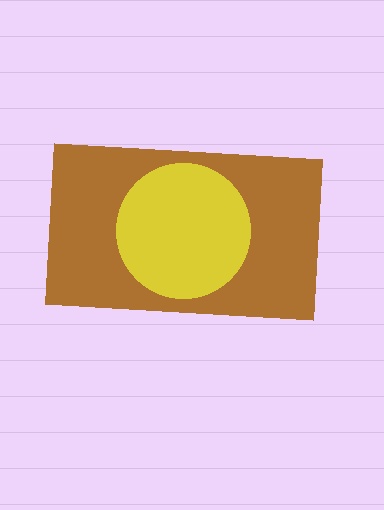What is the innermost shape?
The yellow circle.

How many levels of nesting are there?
2.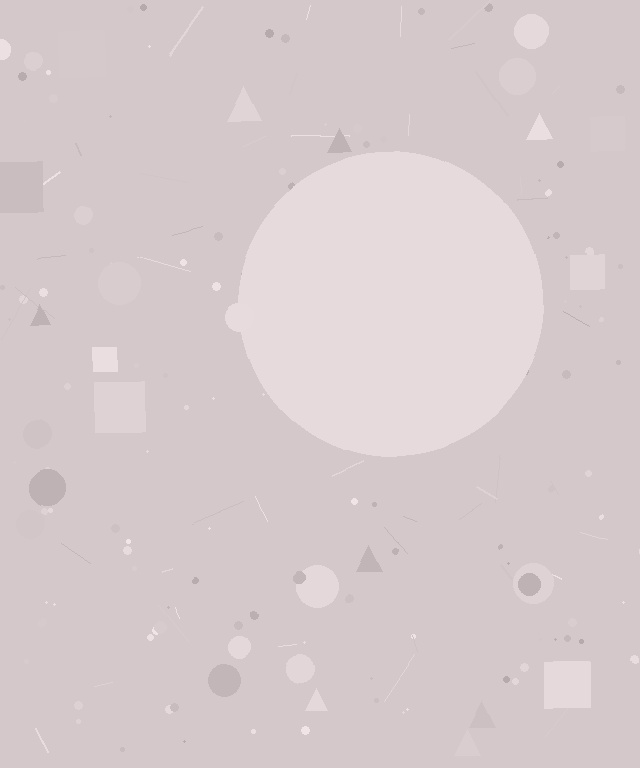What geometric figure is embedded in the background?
A circle is embedded in the background.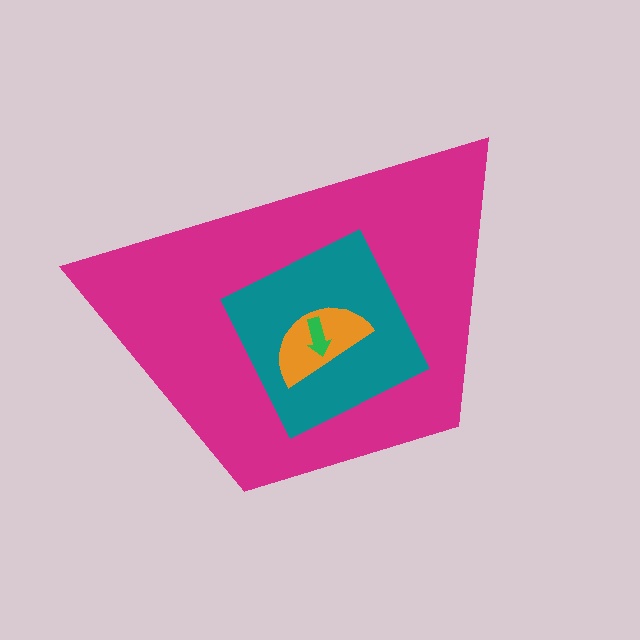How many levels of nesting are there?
4.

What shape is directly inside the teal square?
The orange semicircle.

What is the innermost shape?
The green arrow.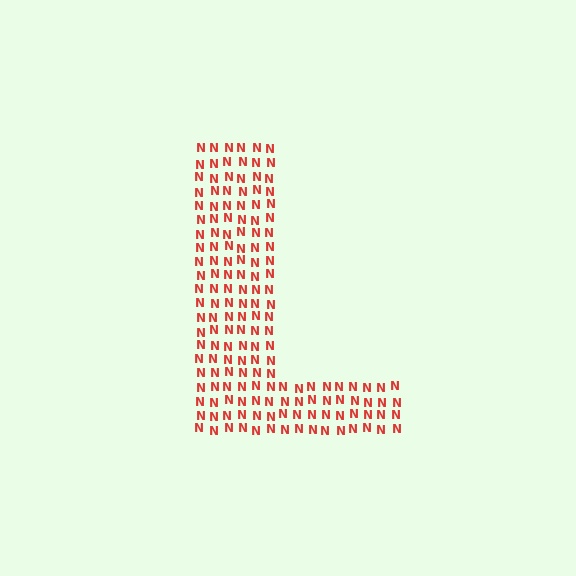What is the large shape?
The large shape is the letter L.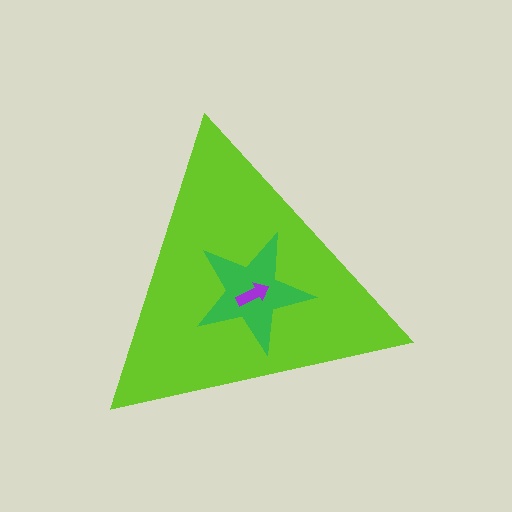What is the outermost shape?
The lime triangle.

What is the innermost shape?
The purple arrow.